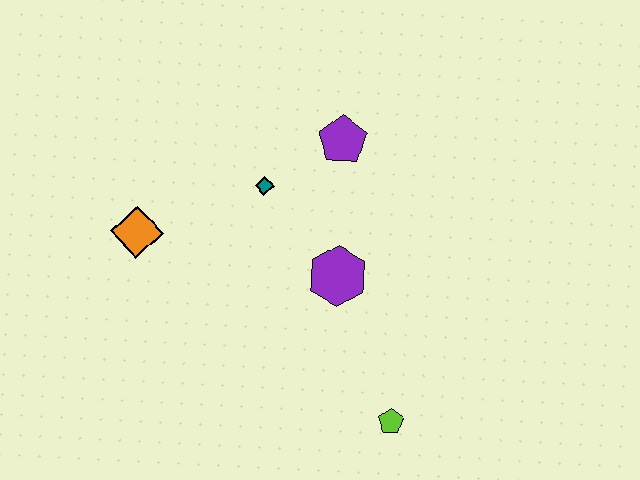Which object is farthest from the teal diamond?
The lime pentagon is farthest from the teal diamond.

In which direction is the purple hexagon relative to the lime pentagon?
The purple hexagon is above the lime pentagon.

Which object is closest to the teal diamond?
The purple pentagon is closest to the teal diamond.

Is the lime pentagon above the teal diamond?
No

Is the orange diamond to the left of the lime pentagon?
Yes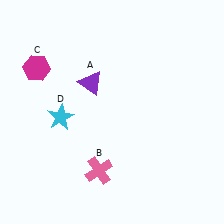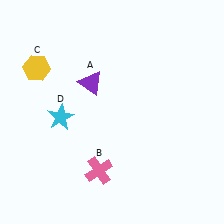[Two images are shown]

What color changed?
The hexagon (C) changed from magenta in Image 1 to yellow in Image 2.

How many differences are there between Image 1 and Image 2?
There is 1 difference between the two images.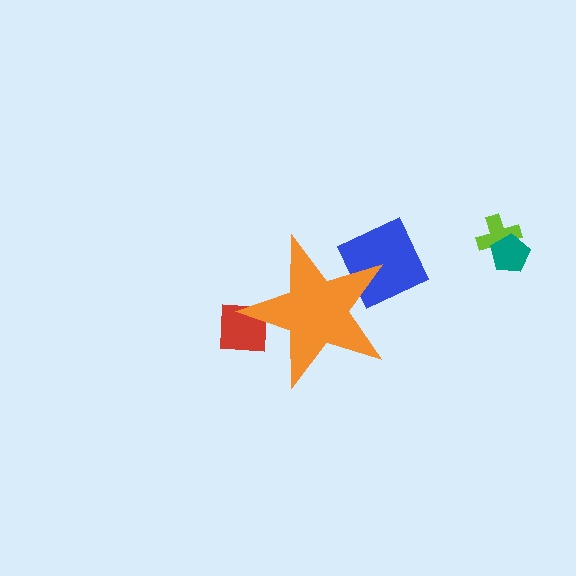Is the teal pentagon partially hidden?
No, the teal pentagon is fully visible.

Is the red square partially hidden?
Yes, the red square is partially hidden behind the orange star.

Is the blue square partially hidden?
Yes, the blue square is partially hidden behind the orange star.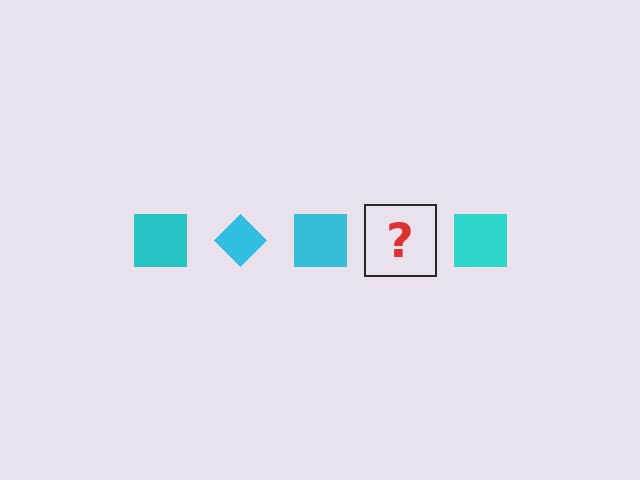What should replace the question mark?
The question mark should be replaced with a cyan diamond.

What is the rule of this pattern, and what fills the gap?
The rule is that the pattern cycles through square, diamond shapes in cyan. The gap should be filled with a cyan diamond.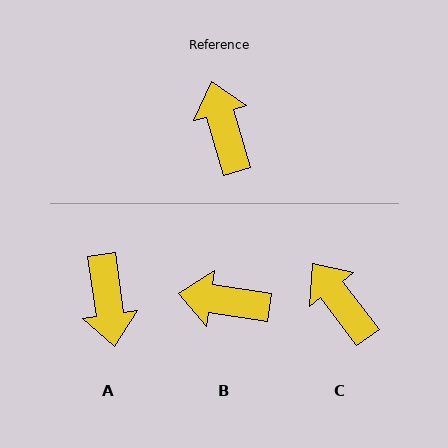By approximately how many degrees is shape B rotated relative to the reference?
Approximately 66 degrees counter-clockwise.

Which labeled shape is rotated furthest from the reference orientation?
A, about 172 degrees away.